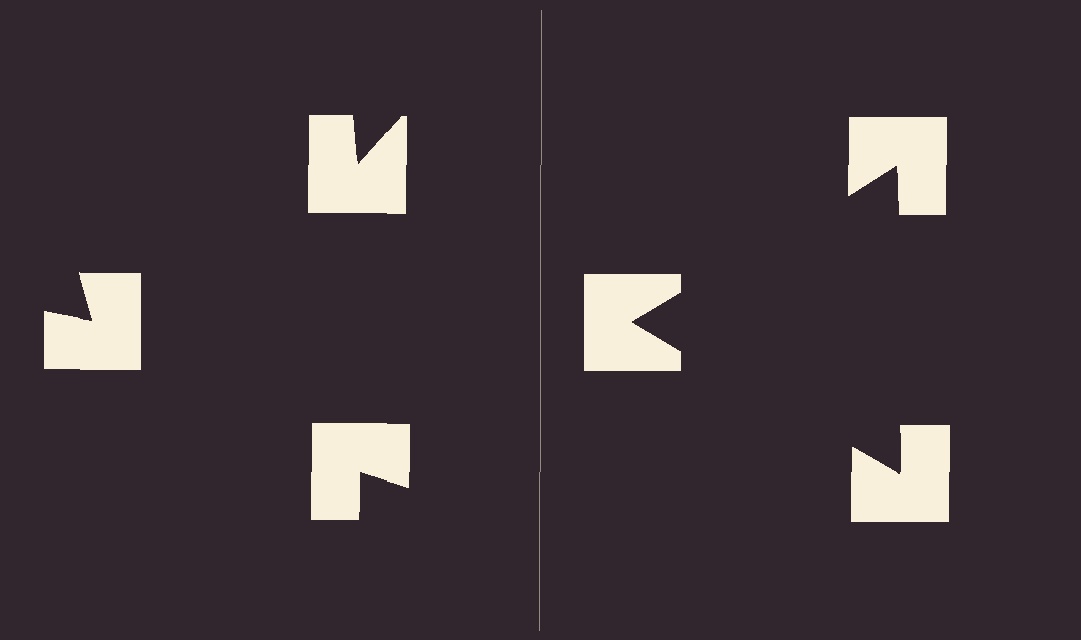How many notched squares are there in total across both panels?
6 — 3 on each side.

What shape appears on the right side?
An illusory triangle.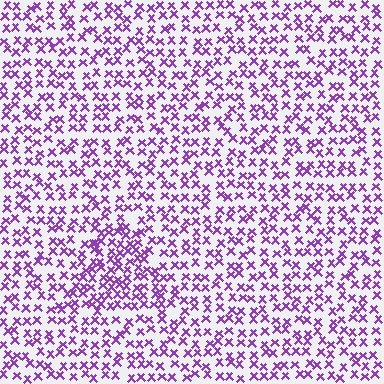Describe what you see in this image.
The image contains small purple elements arranged at two different densities. A triangle-shaped region is visible where the elements are more densely packed than the surrounding area.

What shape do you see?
I see a triangle.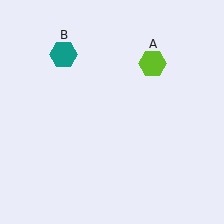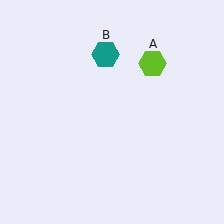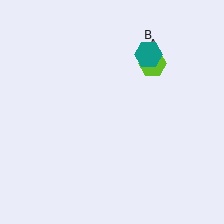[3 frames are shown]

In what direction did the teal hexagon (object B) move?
The teal hexagon (object B) moved right.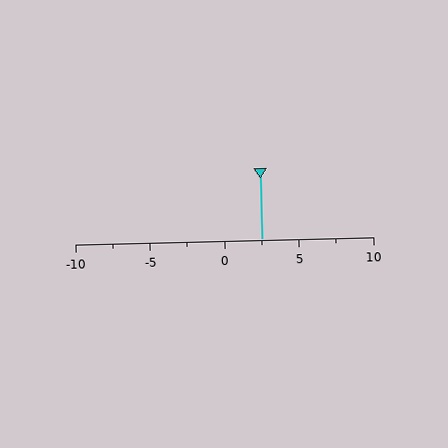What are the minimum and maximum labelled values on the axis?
The axis runs from -10 to 10.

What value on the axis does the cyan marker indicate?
The marker indicates approximately 2.5.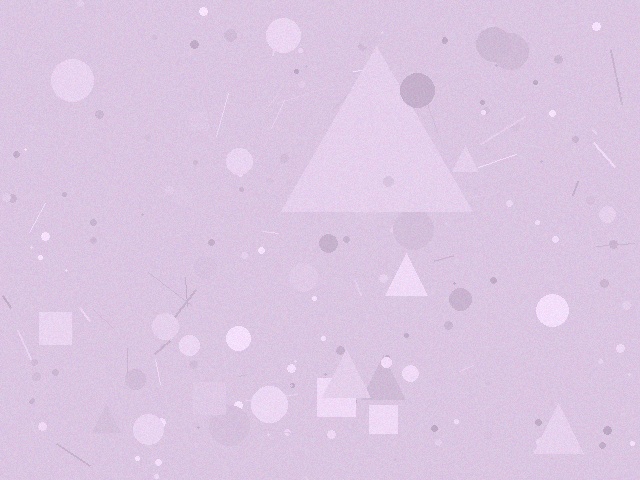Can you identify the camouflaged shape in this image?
The camouflaged shape is a triangle.